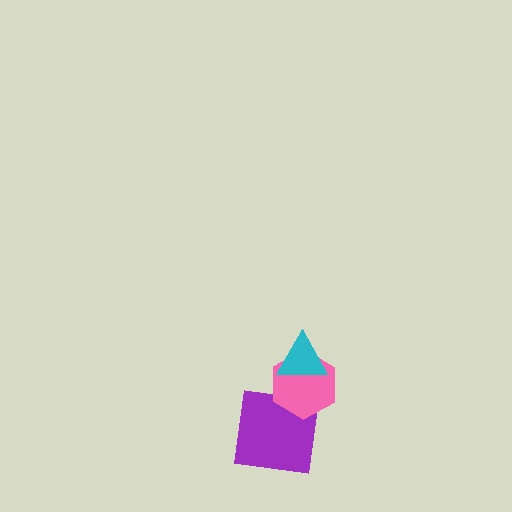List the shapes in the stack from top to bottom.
From top to bottom: the cyan triangle, the pink hexagon, the purple square.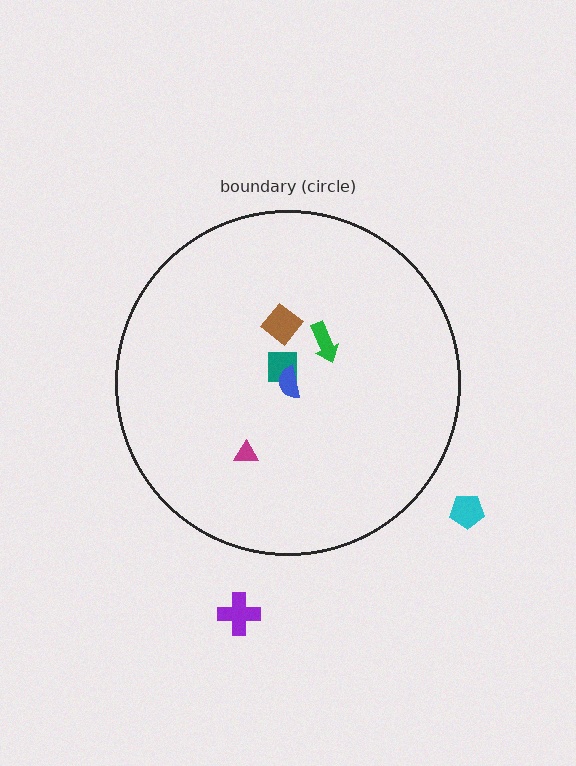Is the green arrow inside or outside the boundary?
Inside.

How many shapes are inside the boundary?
5 inside, 2 outside.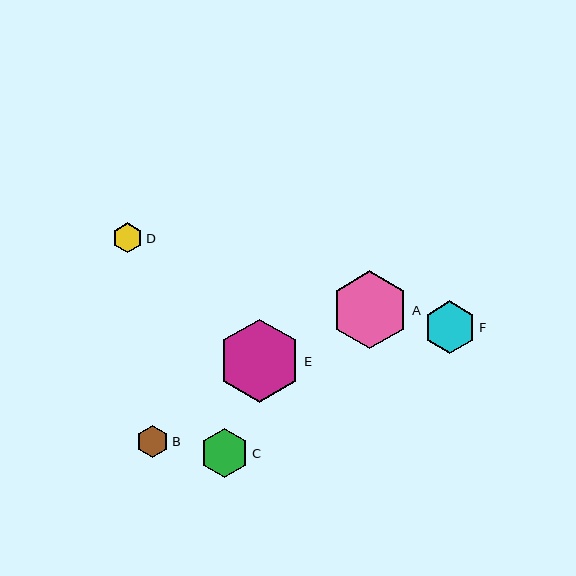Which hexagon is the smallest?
Hexagon D is the smallest with a size of approximately 30 pixels.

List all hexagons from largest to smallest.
From largest to smallest: E, A, F, C, B, D.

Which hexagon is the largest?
Hexagon E is the largest with a size of approximately 83 pixels.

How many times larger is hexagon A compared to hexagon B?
Hexagon A is approximately 2.4 times the size of hexagon B.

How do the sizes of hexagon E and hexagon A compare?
Hexagon E and hexagon A are approximately the same size.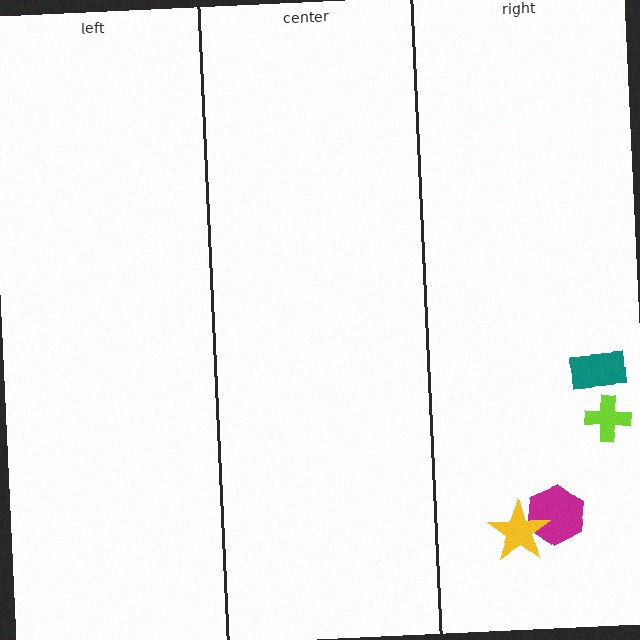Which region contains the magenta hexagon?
The right region.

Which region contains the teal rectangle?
The right region.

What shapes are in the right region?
The teal rectangle, the magenta hexagon, the yellow star, the lime cross.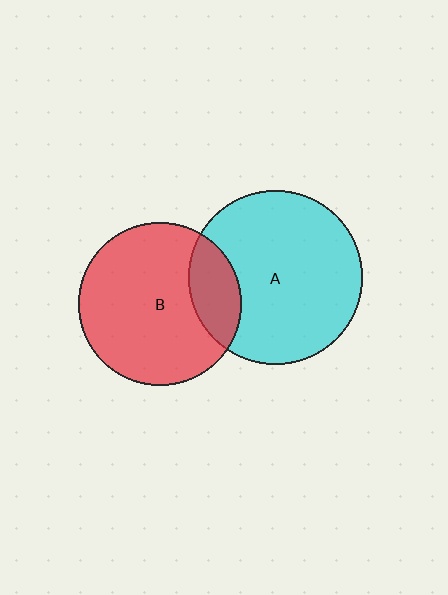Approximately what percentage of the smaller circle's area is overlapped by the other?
Approximately 20%.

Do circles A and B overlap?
Yes.